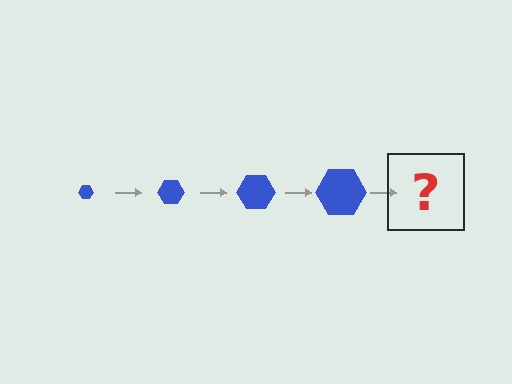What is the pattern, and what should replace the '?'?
The pattern is that the hexagon gets progressively larger each step. The '?' should be a blue hexagon, larger than the previous one.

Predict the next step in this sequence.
The next step is a blue hexagon, larger than the previous one.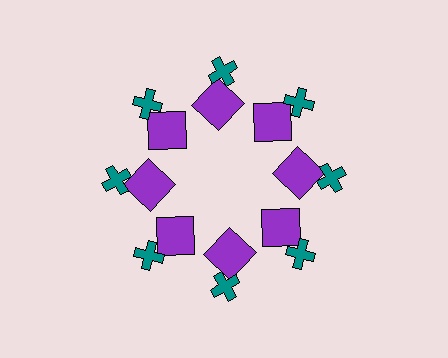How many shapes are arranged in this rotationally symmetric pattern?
There are 16 shapes, arranged in 8 groups of 2.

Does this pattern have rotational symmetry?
Yes, this pattern has 8-fold rotational symmetry. It looks the same after rotating 45 degrees around the center.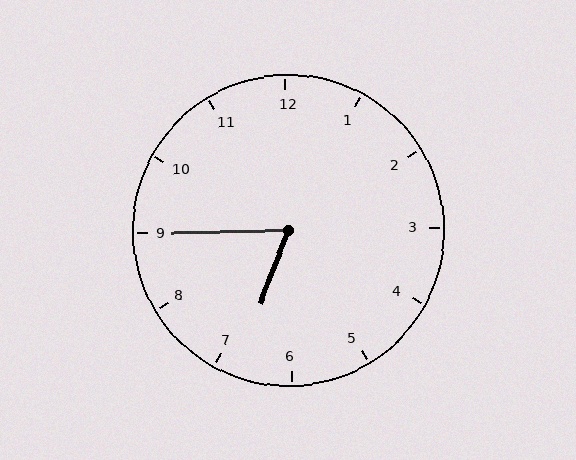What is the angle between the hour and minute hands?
Approximately 68 degrees.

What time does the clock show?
6:45.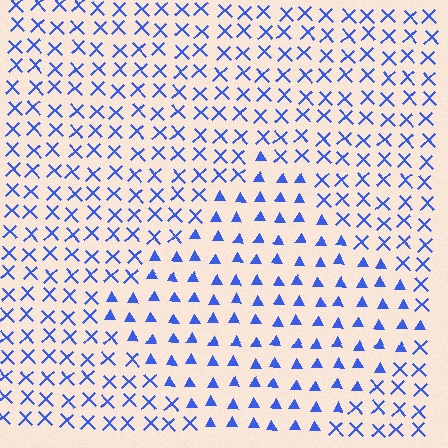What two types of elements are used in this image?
The image uses triangles inside the diamond region and X marks outside it.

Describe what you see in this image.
The image is filled with small blue elements arranged in a uniform grid. A diamond-shaped region contains triangles, while the surrounding area contains X marks. The boundary is defined purely by the change in element shape.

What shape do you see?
I see a diamond.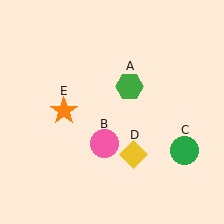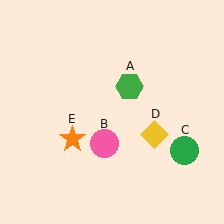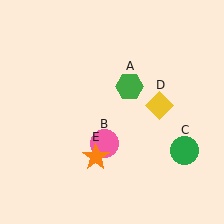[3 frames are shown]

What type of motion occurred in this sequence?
The yellow diamond (object D), orange star (object E) rotated counterclockwise around the center of the scene.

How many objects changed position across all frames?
2 objects changed position: yellow diamond (object D), orange star (object E).